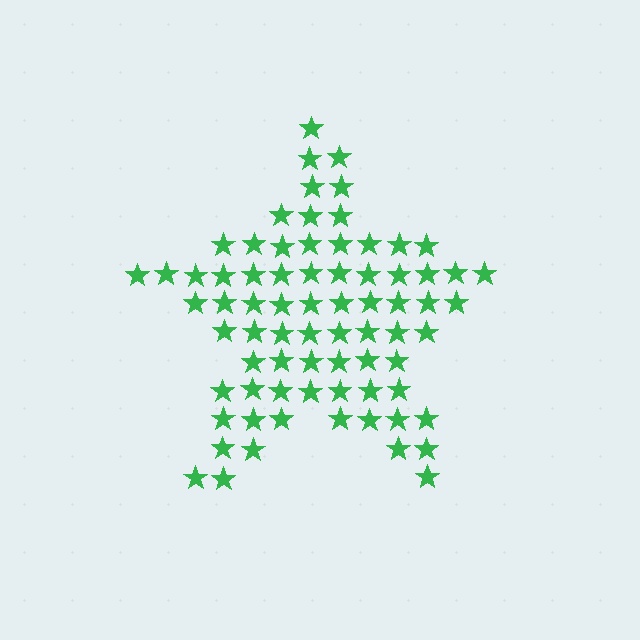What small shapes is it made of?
It is made of small stars.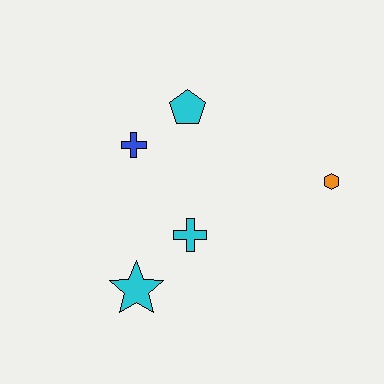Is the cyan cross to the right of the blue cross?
Yes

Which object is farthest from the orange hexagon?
The cyan star is farthest from the orange hexagon.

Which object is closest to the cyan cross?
The cyan star is closest to the cyan cross.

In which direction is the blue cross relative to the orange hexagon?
The blue cross is to the left of the orange hexagon.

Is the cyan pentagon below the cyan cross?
No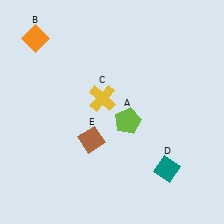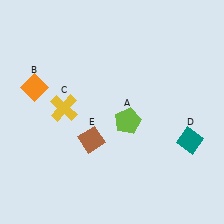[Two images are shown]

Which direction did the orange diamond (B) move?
The orange diamond (B) moved down.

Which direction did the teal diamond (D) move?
The teal diamond (D) moved up.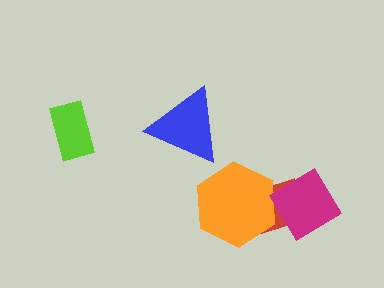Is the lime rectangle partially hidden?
No, no other shape covers it.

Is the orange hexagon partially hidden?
Yes, it is partially covered by another shape.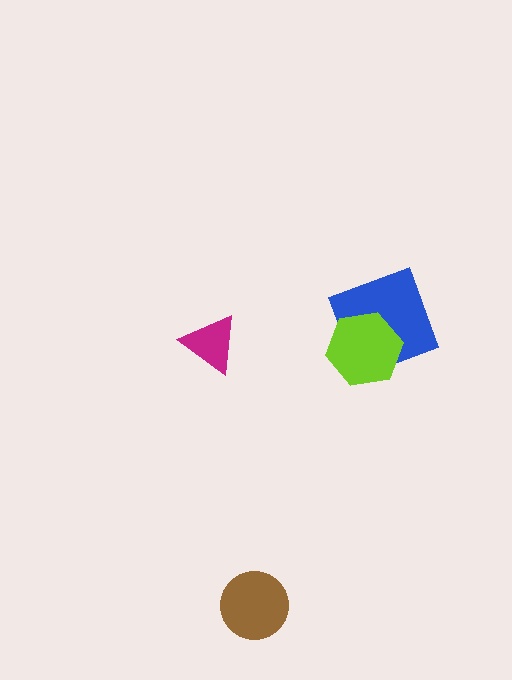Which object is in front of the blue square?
The lime hexagon is in front of the blue square.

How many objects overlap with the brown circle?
0 objects overlap with the brown circle.